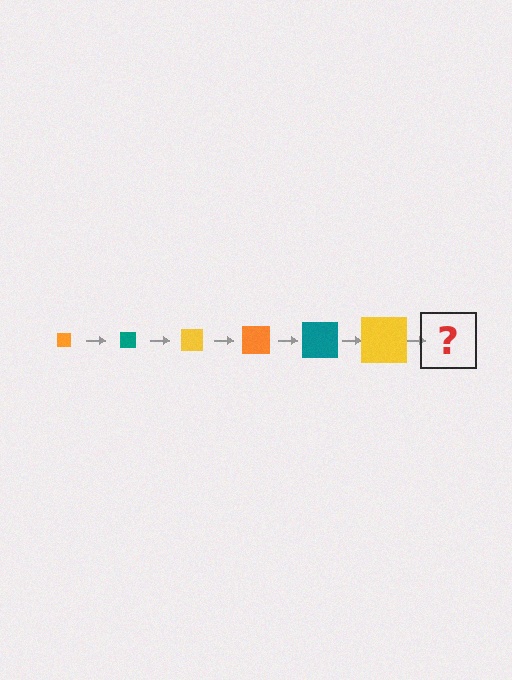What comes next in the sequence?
The next element should be an orange square, larger than the previous one.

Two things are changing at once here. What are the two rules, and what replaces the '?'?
The two rules are that the square grows larger each step and the color cycles through orange, teal, and yellow. The '?' should be an orange square, larger than the previous one.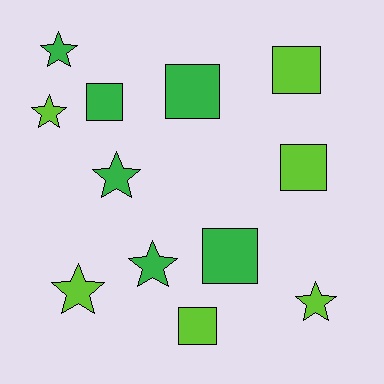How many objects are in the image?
There are 12 objects.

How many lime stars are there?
There are 3 lime stars.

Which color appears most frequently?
Lime, with 6 objects.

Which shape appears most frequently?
Star, with 6 objects.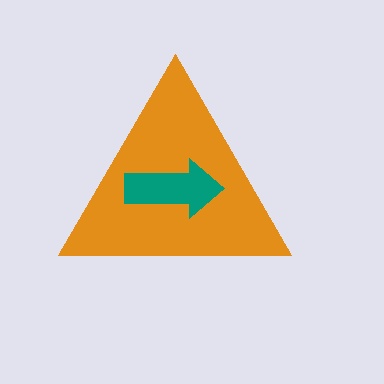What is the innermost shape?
The teal arrow.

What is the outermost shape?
The orange triangle.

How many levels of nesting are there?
2.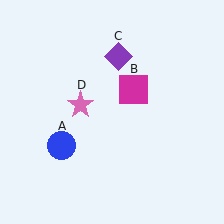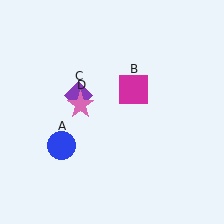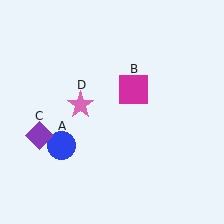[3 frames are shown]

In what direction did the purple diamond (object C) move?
The purple diamond (object C) moved down and to the left.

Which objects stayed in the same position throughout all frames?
Blue circle (object A) and magenta square (object B) and pink star (object D) remained stationary.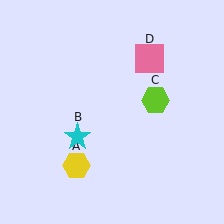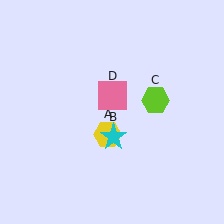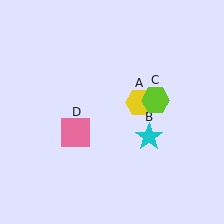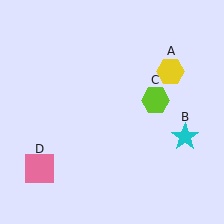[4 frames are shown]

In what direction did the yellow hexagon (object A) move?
The yellow hexagon (object A) moved up and to the right.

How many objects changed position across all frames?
3 objects changed position: yellow hexagon (object A), cyan star (object B), pink square (object D).